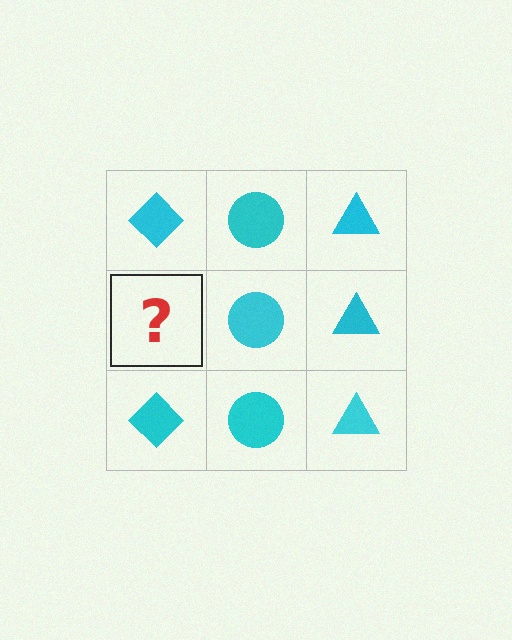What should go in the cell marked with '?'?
The missing cell should contain a cyan diamond.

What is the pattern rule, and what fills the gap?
The rule is that each column has a consistent shape. The gap should be filled with a cyan diamond.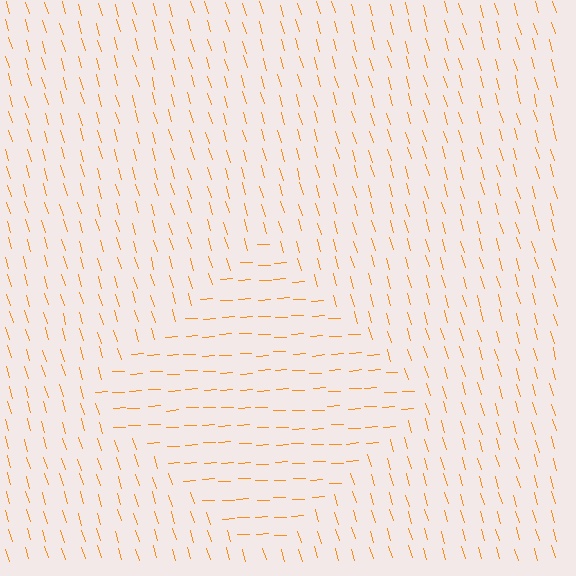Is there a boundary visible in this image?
Yes, there is a texture boundary formed by a change in line orientation.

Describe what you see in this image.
The image is filled with small orange line segments. A diamond region in the image has lines oriented differently from the surrounding lines, creating a visible texture boundary.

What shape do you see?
I see a diamond.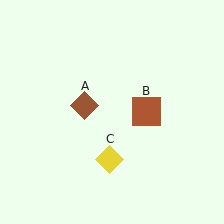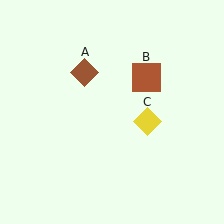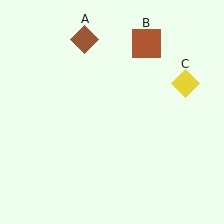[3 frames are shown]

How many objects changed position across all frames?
3 objects changed position: brown diamond (object A), brown square (object B), yellow diamond (object C).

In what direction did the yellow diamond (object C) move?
The yellow diamond (object C) moved up and to the right.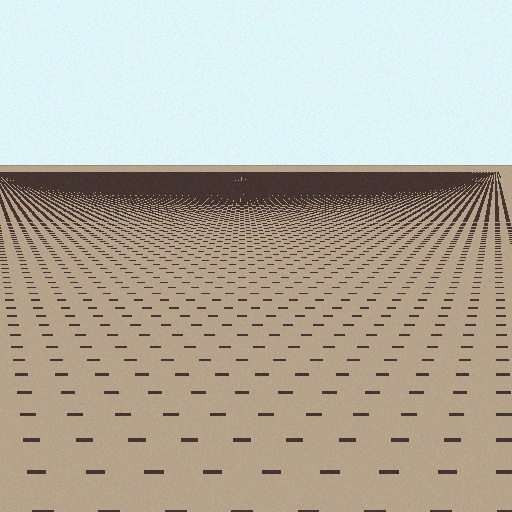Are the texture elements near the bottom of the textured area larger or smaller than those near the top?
Larger. Near the bottom, elements are closer to the viewer and appear at a bigger on-screen size.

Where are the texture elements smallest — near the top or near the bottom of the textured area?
Near the top.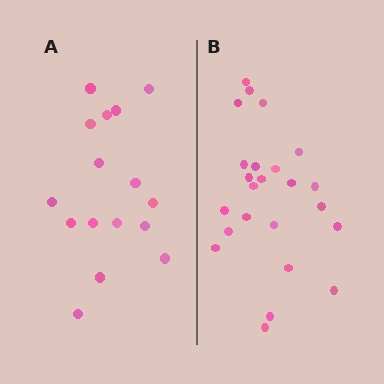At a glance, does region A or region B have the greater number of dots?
Region B (the right region) has more dots.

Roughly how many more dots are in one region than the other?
Region B has roughly 8 or so more dots than region A.